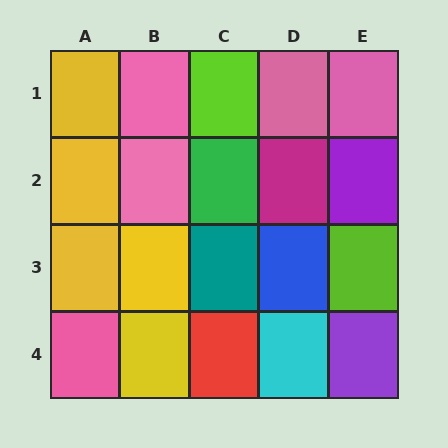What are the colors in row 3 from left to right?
Yellow, yellow, teal, blue, lime.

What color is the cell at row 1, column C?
Lime.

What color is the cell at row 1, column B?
Pink.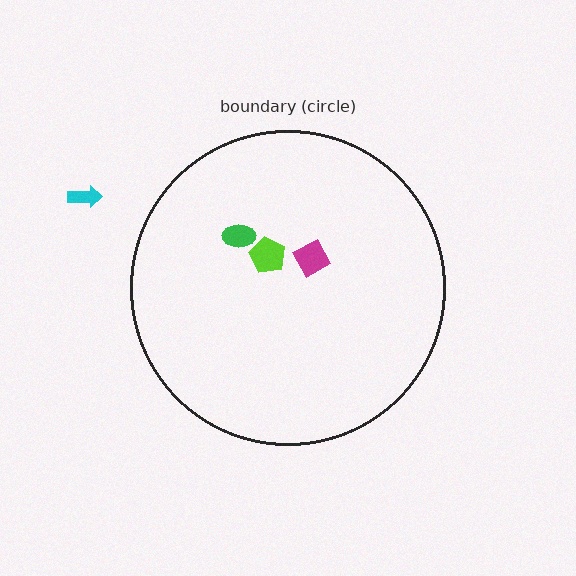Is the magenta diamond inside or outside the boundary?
Inside.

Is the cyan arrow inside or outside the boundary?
Outside.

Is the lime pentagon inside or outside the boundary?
Inside.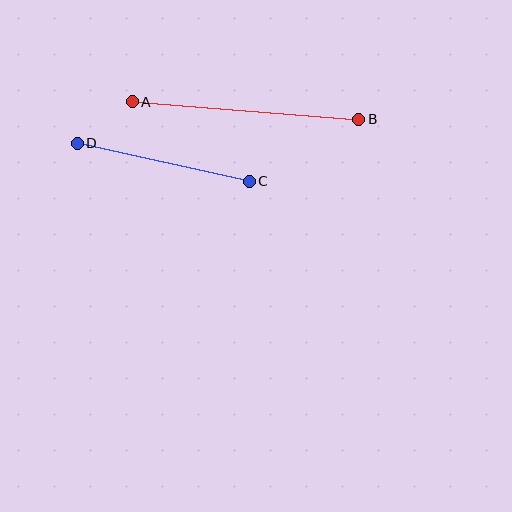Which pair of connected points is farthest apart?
Points A and B are farthest apart.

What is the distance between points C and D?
The distance is approximately 176 pixels.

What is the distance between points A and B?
The distance is approximately 227 pixels.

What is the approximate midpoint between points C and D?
The midpoint is at approximately (163, 162) pixels.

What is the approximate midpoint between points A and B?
The midpoint is at approximately (245, 110) pixels.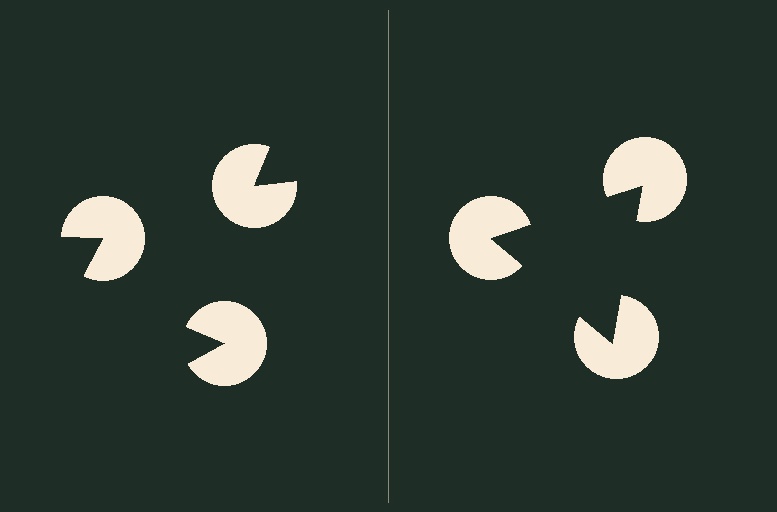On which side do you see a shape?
An illusory triangle appears on the right side. On the left side the wedge cuts are rotated, so no coherent shape forms.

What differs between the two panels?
The pac-man discs are positioned identically on both sides; only the wedge orientations differ. On the right they align to a triangle; on the left they are misaligned.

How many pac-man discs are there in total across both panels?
6 — 3 on each side.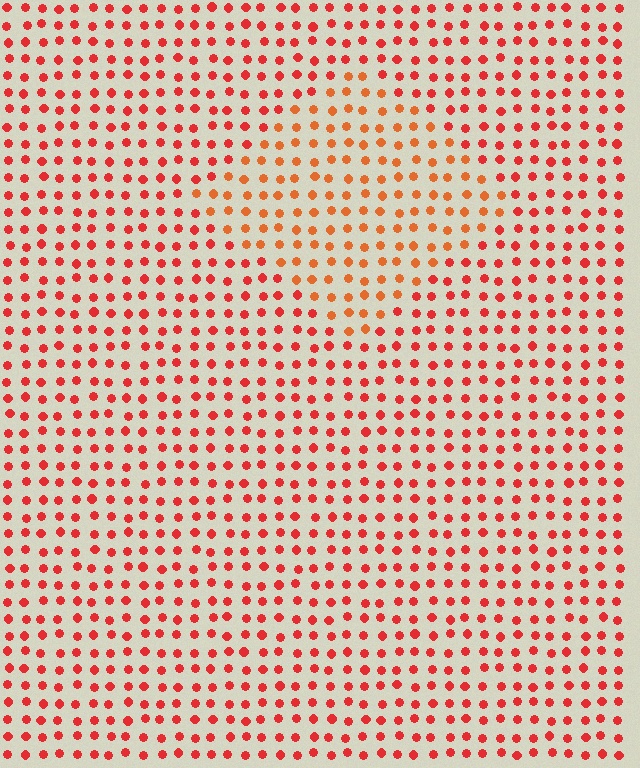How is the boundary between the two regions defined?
The boundary is defined purely by a slight shift in hue (about 22 degrees). Spacing, size, and orientation are identical on both sides.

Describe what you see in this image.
The image is filled with small red elements in a uniform arrangement. A diamond-shaped region is visible where the elements are tinted to a slightly different hue, forming a subtle color boundary.